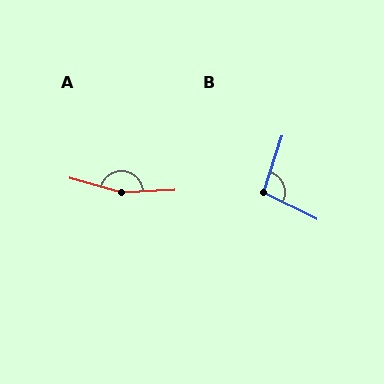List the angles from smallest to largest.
B (98°), A (161°).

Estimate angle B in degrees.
Approximately 98 degrees.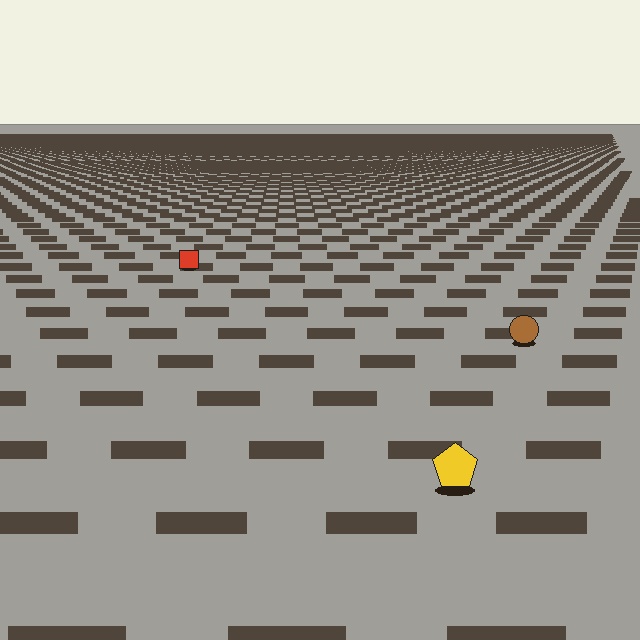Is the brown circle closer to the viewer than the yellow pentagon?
No. The yellow pentagon is closer — you can tell from the texture gradient: the ground texture is coarser near it.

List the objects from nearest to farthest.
From nearest to farthest: the yellow pentagon, the brown circle, the red square.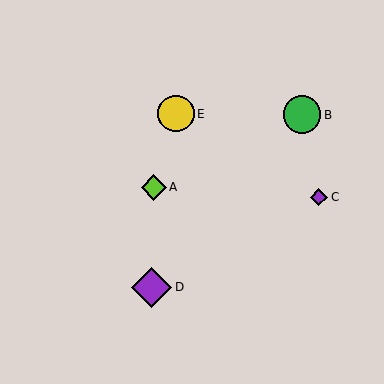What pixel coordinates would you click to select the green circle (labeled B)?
Click at (302, 115) to select the green circle B.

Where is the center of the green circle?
The center of the green circle is at (302, 115).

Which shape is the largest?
The purple diamond (labeled D) is the largest.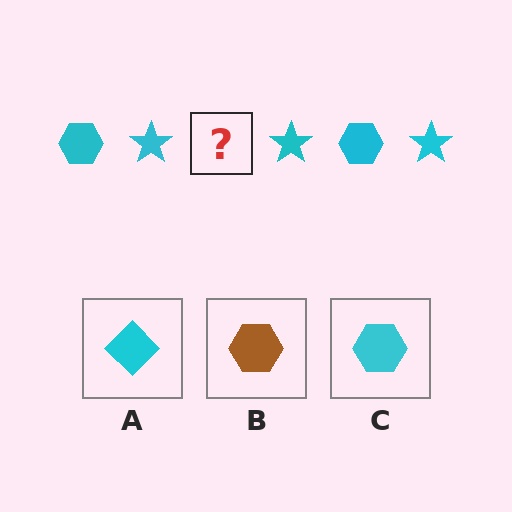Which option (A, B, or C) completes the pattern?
C.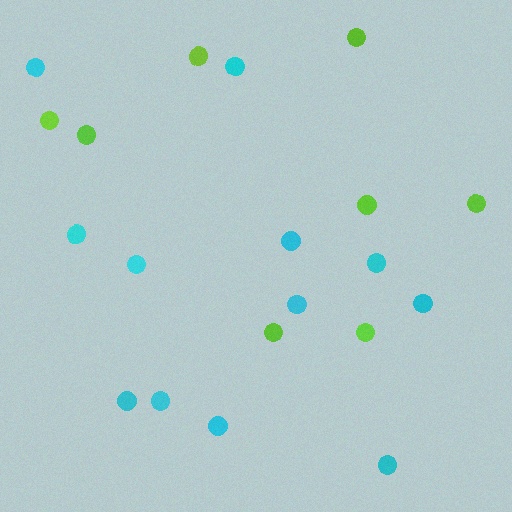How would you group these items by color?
There are 2 groups: one group of lime circles (8) and one group of cyan circles (12).